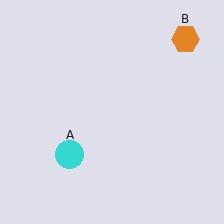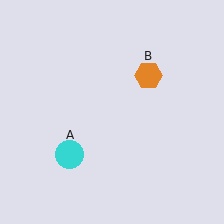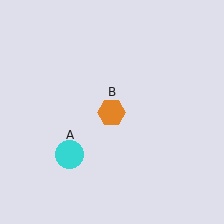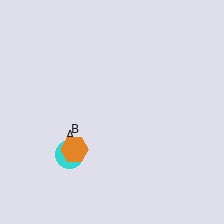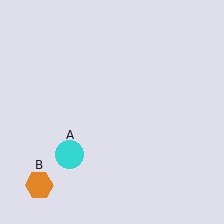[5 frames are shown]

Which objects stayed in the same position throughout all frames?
Cyan circle (object A) remained stationary.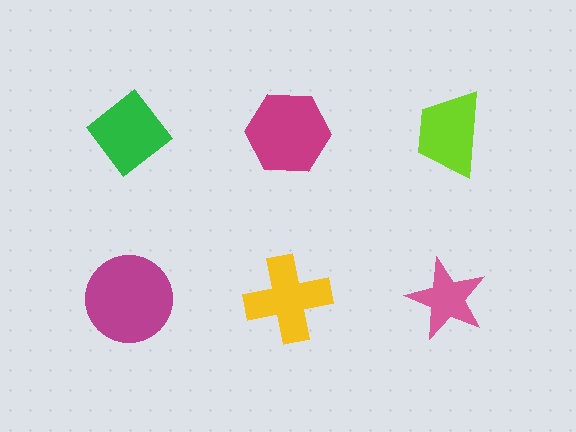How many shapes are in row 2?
3 shapes.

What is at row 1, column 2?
A magenta hexagon.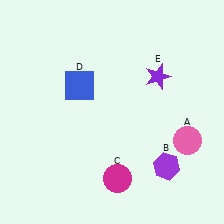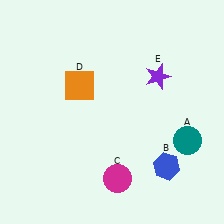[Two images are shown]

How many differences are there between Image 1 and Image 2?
There are 3 differences between the two images.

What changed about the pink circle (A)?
In Image 1, A is pink. In Image 2, it changed to teal.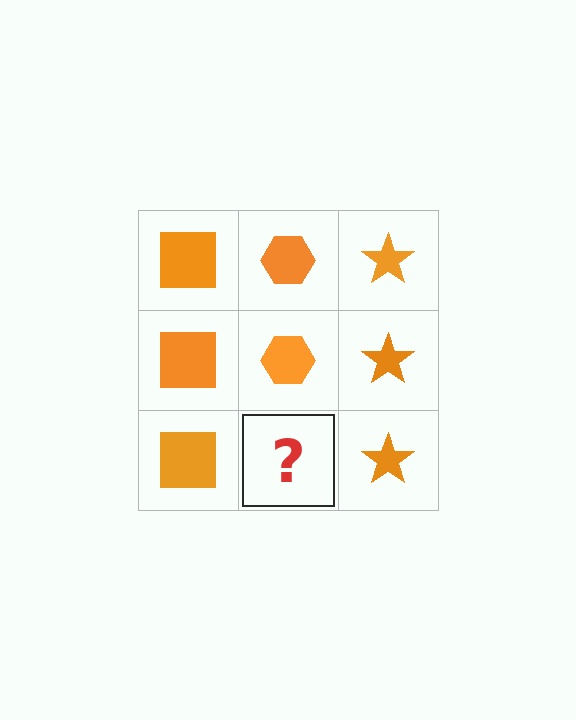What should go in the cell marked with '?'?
The missing cell should contain an orange hexagon.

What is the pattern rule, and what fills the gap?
The rule is that each column has a consistent shape. The gap should be filled with an orange hexagon.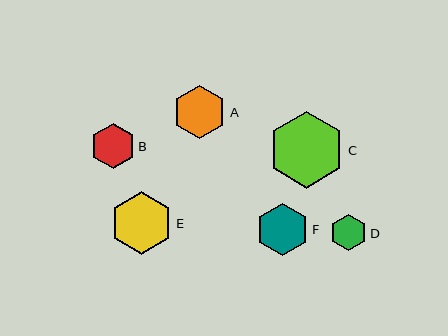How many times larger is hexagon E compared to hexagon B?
Hexagon E is approximately 1.4 times the size of hexagon B.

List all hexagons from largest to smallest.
From largest to smallest: C, E, A, F, B, D.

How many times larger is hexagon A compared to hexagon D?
Hexagon A is approximately 1.5 times the size of hexagon D.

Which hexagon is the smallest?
Hexagon D is the smallest with a size of approximately 37 pixels.